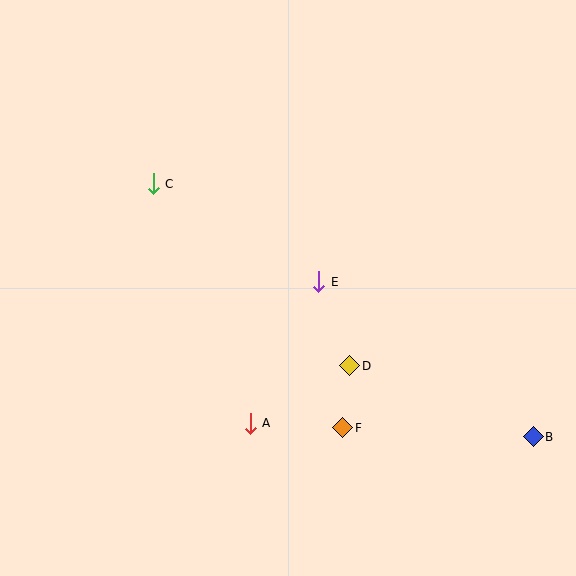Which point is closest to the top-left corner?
Point C is closest to the top-left corner.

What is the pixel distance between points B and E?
The distance between B and E is 265 pixels.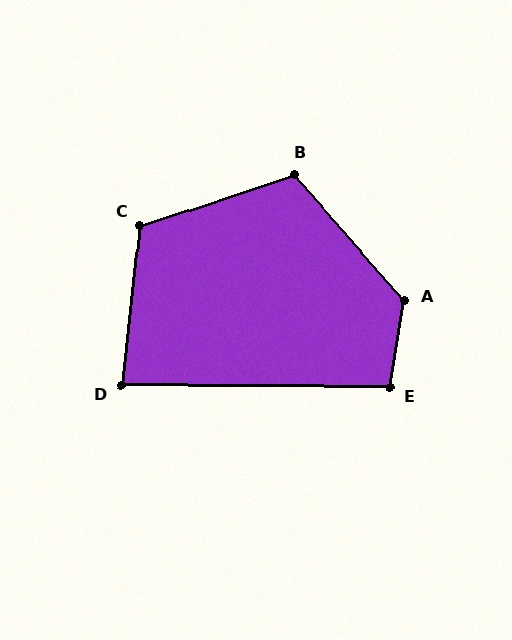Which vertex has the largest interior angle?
A, at approximately 129 degrees.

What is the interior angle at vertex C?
Approximately 115 degrees (obtuse).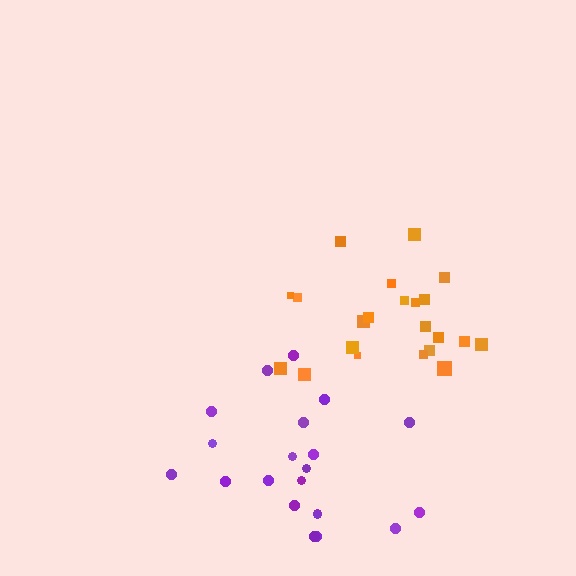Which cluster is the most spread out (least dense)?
Purple.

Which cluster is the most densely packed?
Orange.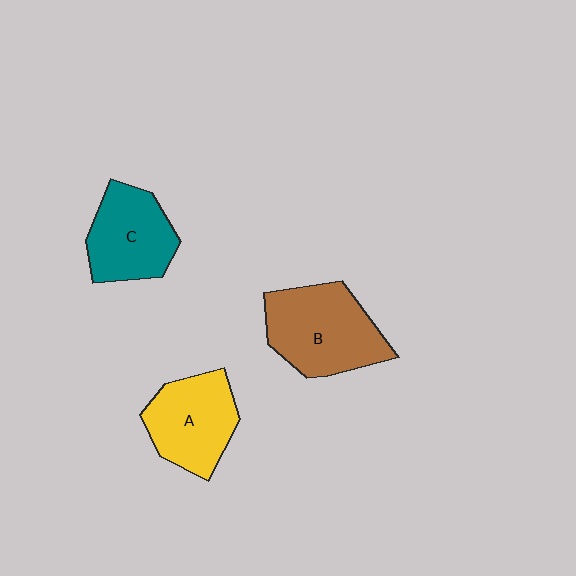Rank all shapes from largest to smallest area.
From largest to smallest: B (brown), A (yellow), C (teal).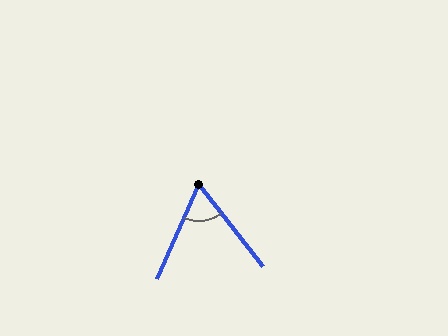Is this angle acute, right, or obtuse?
It is acute.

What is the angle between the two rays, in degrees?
Approximately 62 degrees.